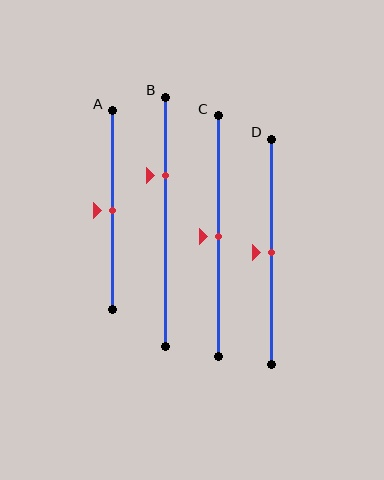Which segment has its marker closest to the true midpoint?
Segment A has its marker closest to the true midpoint.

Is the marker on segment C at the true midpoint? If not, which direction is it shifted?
Yes, the marker on segment C is at the true midpoint.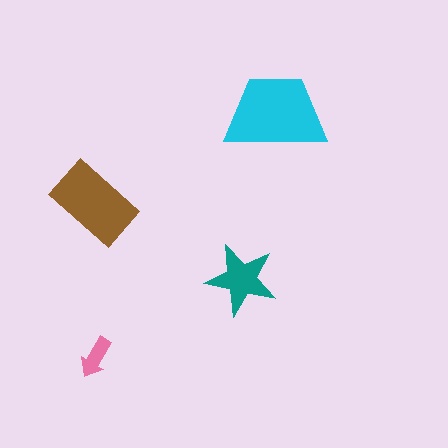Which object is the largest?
The cyan trapezoid.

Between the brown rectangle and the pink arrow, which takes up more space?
The brown rectangle.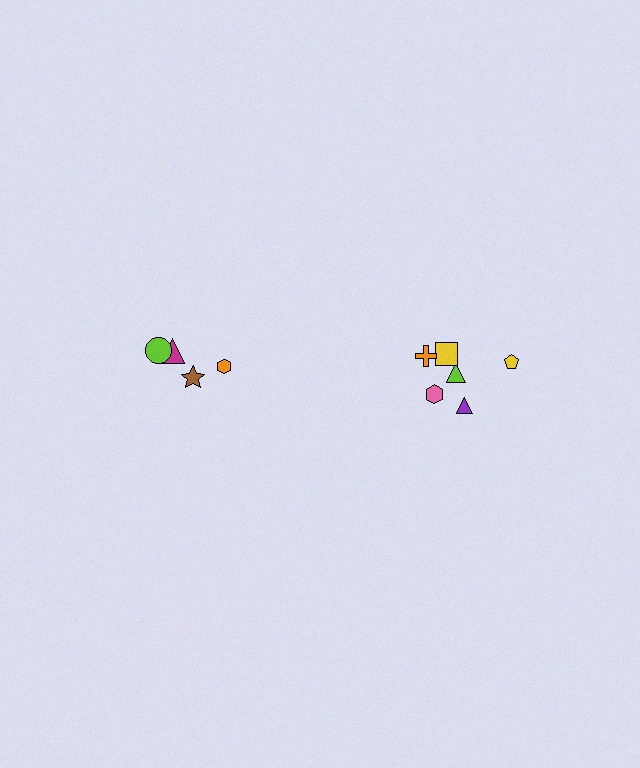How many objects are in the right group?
There are 6 objects.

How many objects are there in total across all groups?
There are 10 objects.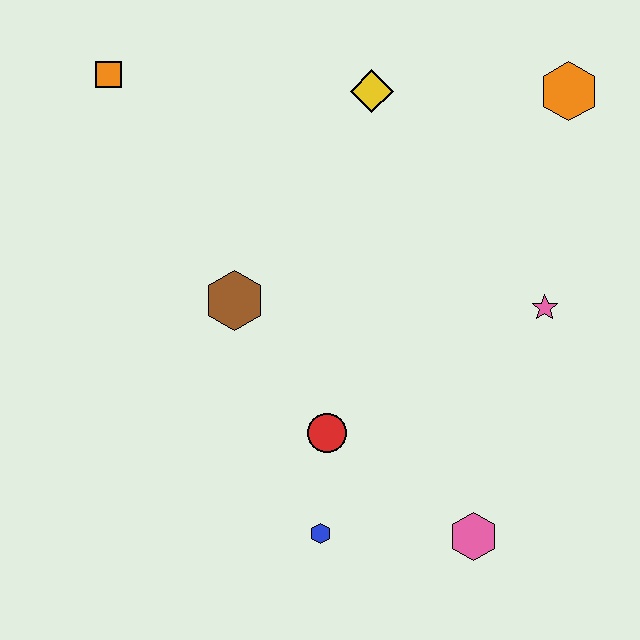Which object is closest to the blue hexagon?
The red circle is closest to the blue hexagon.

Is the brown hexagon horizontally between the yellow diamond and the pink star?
No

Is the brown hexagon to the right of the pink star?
No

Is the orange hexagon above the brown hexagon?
Yes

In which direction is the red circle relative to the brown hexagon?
The red circle is below the brown hexagon.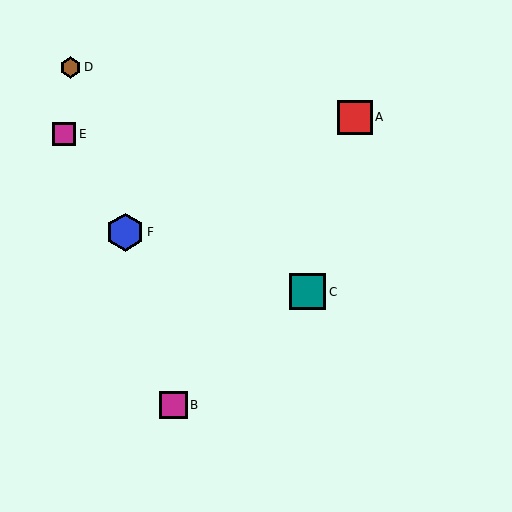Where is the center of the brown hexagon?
The center of the brown hexagon is at (70, 67).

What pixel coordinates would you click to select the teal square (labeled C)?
Click at (308, 292) to select the teal square C.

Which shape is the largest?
The blue hexagon (labeled F) is the largest.